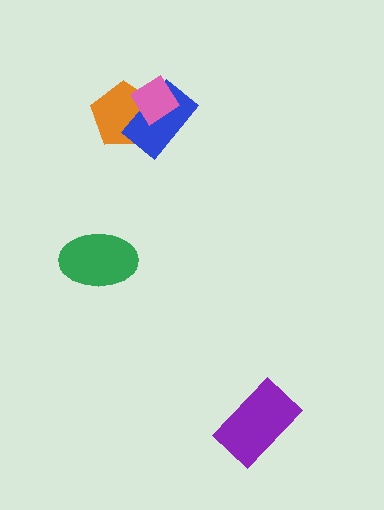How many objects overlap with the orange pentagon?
2 objects overlap with the orange pentagon.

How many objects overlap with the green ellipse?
0 objects overlap with the green ellipse.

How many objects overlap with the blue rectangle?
2 objects overlap with the blue rectangle.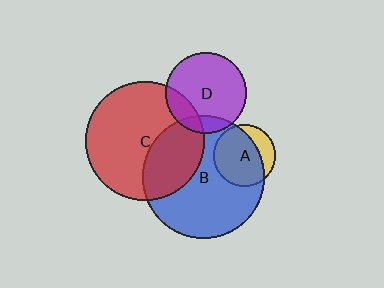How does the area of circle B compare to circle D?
Approximately 2.3 times.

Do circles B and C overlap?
Yes.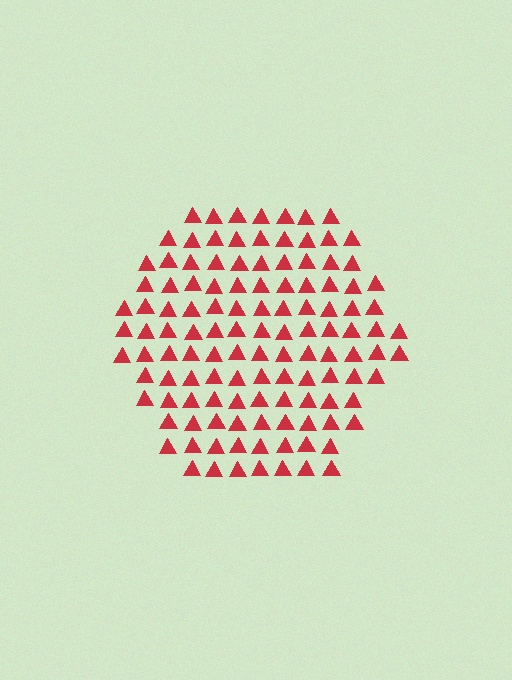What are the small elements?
The small elements are triangles.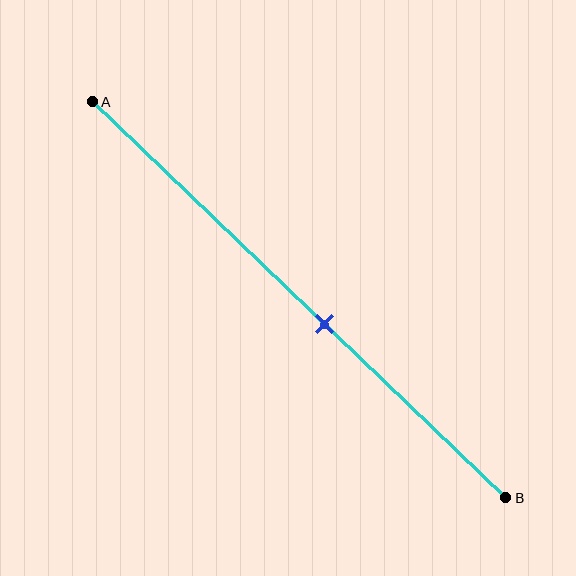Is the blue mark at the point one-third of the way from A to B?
No, the mark is at about 55% from A, not at the 33% one-third point.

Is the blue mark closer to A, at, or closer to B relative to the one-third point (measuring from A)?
The blue mark is closer to point B than the one-third point of segment AB.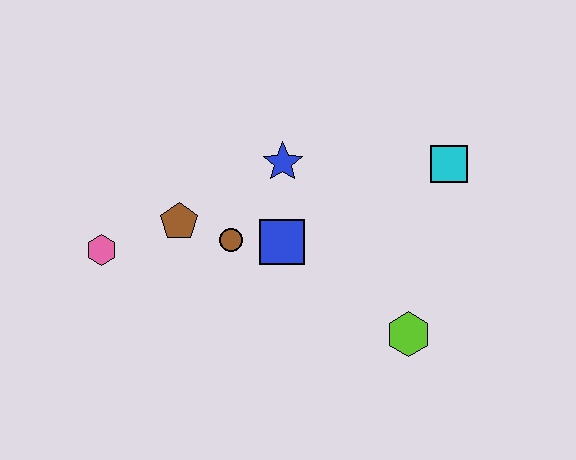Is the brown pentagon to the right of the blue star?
No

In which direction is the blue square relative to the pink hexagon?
The blue square is to the right of the pink hexagon.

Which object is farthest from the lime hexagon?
The pink hexagon is farthest from the lime hexagon.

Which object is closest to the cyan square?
The blue star is closest to the cyan square.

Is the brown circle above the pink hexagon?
Yes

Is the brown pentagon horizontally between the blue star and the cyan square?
No